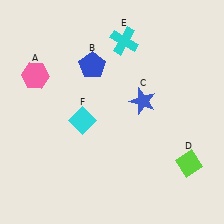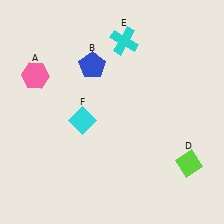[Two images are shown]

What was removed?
The blue star (C) was removed in Image 2.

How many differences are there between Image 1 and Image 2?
There is 1 difference between the two images.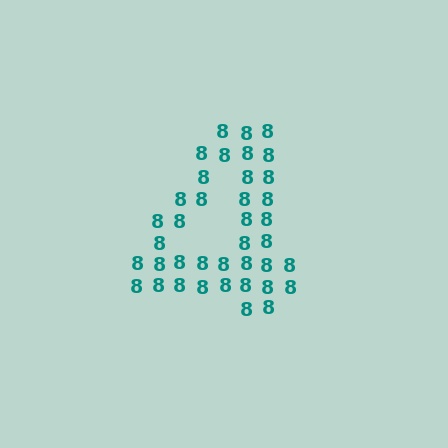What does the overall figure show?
The overall figure shows the digit 4.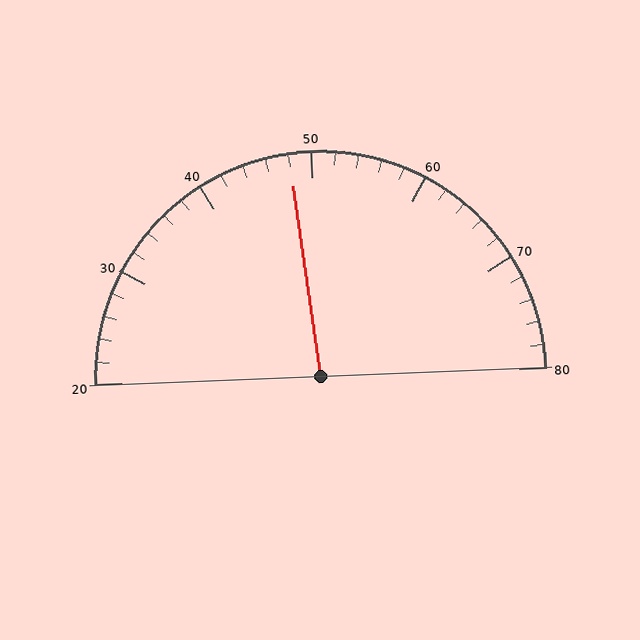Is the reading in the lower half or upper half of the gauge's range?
The reading is in the lower half of the range (20 to 80).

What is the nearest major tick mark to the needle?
The nearest major tick mark is 50.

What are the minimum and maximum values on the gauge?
The gauge ranges from 20 to 80.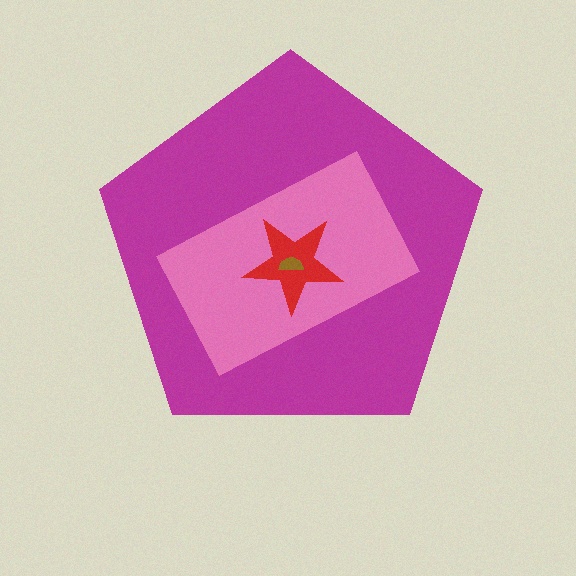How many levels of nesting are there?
4.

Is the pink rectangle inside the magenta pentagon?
Yes.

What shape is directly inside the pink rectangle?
The red star.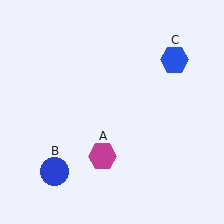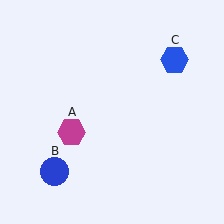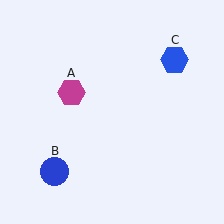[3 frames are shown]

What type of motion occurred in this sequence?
The magenta hexagon (object A) rotated clockwise around the center of the scene.